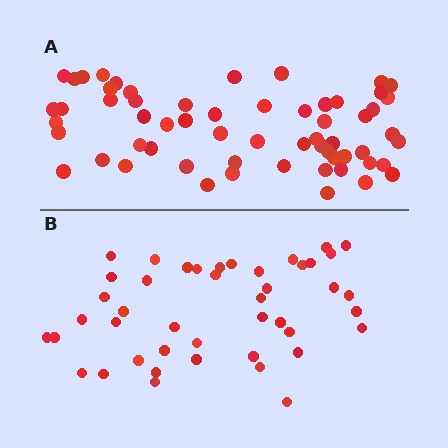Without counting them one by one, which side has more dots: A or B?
Region A (the top region) has more dots.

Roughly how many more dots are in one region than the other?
Region A has approximately 15 more dots than region B.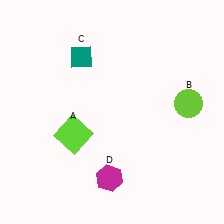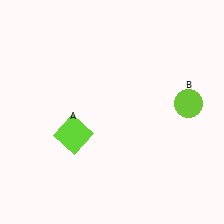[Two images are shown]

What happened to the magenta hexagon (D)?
The magenta hexagon (D) was removed in Image 2. It was in the bottom-left area of Image 1.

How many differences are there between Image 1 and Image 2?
There are 2 differences between the two images.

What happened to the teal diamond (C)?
The teal diamond (C) was removed in Image 2. It was in the top-left area of Image 1.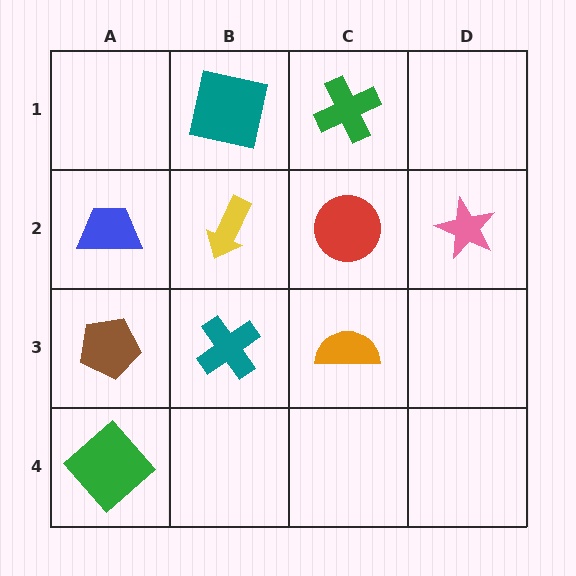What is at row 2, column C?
A red circle.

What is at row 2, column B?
A yellow arrow.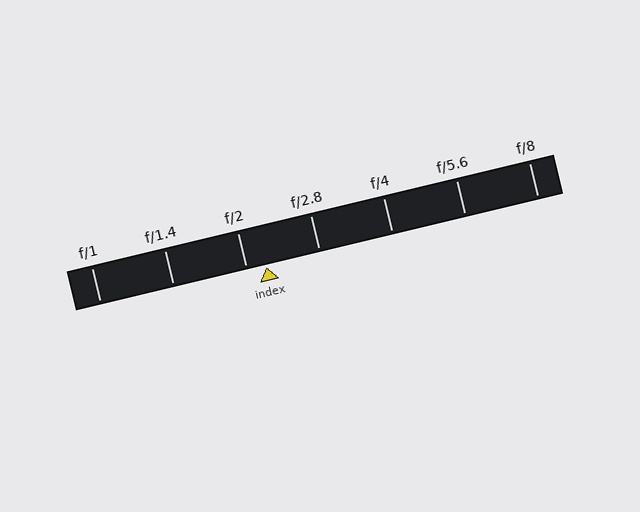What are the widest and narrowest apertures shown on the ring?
The widest aperture shown is f/1 and the narrowest is f/8.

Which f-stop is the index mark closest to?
The index mark is closest to f/2.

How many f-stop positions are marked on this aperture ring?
There are 7 f-stop positions marked.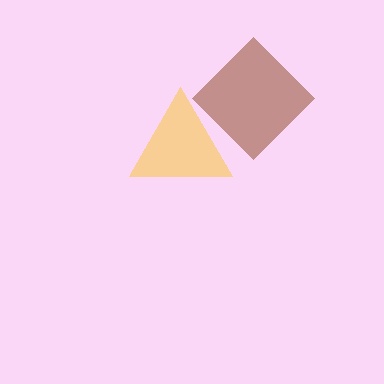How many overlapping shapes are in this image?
There are 2 overlapping shapes in the image.